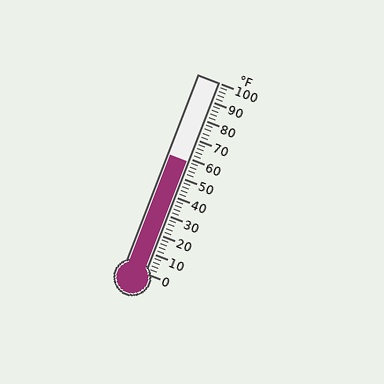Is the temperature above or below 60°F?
The temperature is below 60°F.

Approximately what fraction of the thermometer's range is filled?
The thermometer is filled to approximately 60% of its range.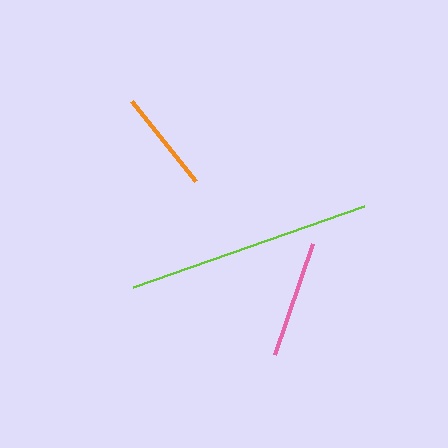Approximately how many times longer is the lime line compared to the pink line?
The lime line is approximately 2.1 times the length of the pink line.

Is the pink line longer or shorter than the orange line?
The pink line is longer than the orange line.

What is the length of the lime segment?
The lime segment is approximately 245 pixels long.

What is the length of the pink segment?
The pink segment is approximately 117 pixels long.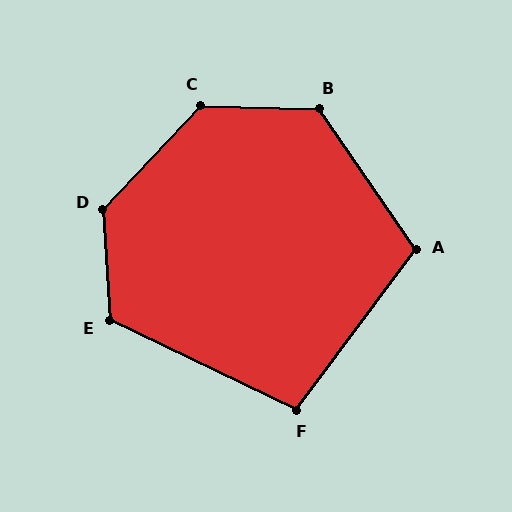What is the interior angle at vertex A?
Approximately 109 degrees (obtuse).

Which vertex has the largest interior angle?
D, at approximately 133 degrees.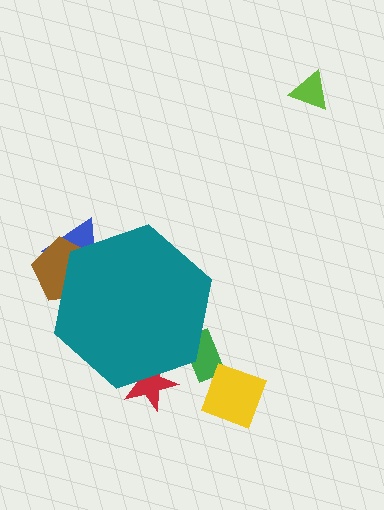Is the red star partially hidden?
Yes, the red star is partially hidden behind the teal hexagon.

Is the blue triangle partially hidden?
Yes, the blue triangle is partially hidden behind the teal hexagon.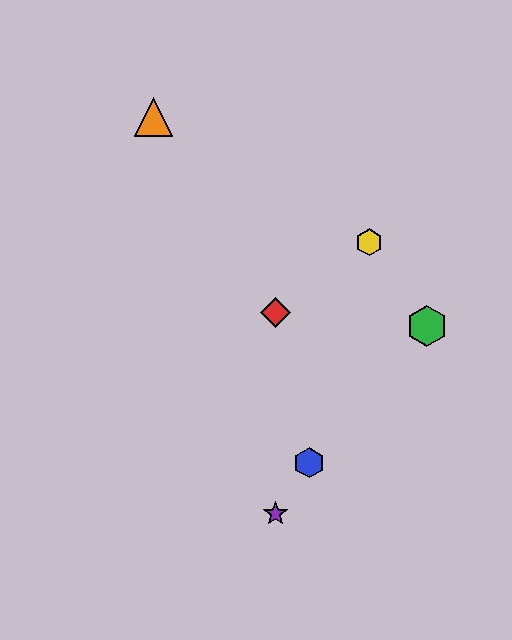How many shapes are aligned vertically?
2 shapes (the red diamond, the purple star) are aligned vertically.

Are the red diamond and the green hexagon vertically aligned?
No, the red diamond is at x≈275 and the green hexagon is at x≈427.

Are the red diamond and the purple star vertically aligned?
Yes, both are at x≈275.